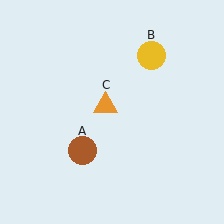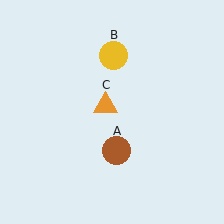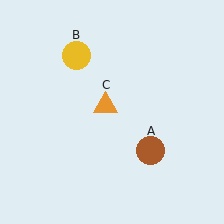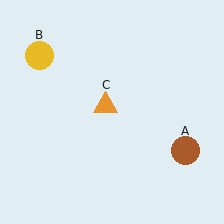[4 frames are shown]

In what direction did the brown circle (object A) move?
The brown circle (object A) moved right.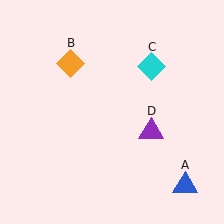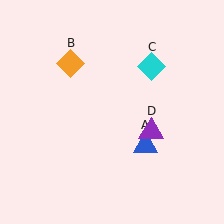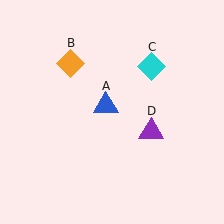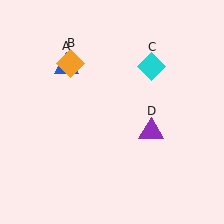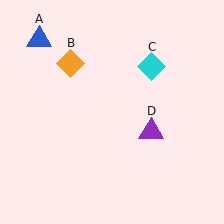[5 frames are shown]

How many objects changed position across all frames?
1 object changed position: blue triangle (object A).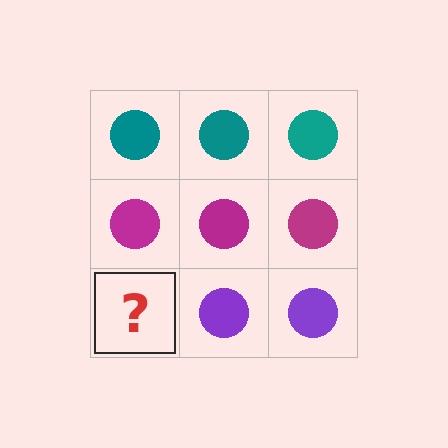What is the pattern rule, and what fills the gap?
The rule is that each row has a consistent color. The gap should be filled with a purple circle.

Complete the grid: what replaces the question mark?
The question mark should be replaced with a purple circle.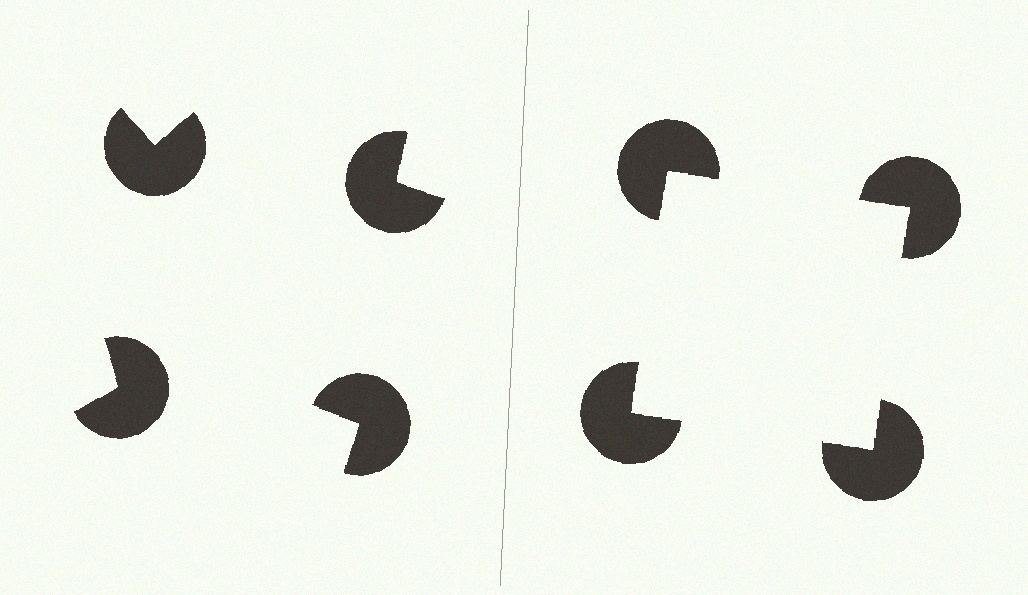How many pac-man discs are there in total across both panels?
8 — 4 on each side.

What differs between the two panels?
The pac-man discs are positioned identically on both sides; only the wedge orientations differ. On the right they align to a square; on the left they are misaligned.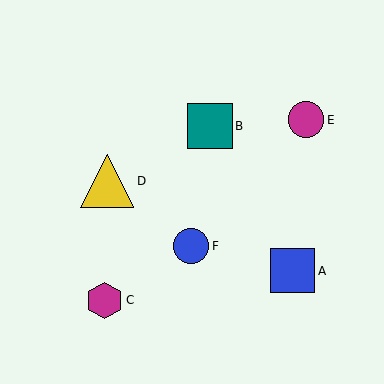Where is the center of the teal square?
The center of the teal square is at (210, 126).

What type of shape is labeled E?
Shape E is a magenta circle.